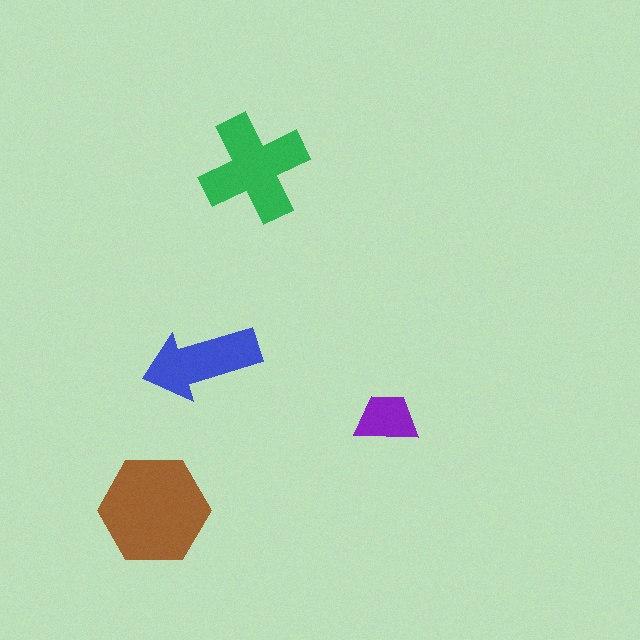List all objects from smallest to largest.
The purple trapezoid, the blue arrow, the green cross, the brown hexagon.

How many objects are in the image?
There are 4 objects in the image.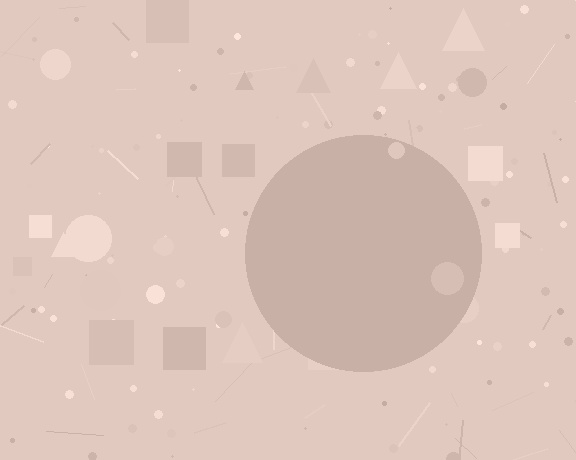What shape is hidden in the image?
A circle is hidden in the image.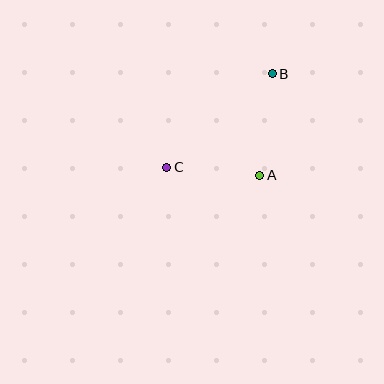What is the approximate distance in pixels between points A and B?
The distance between A and B is approximately 103 pixels.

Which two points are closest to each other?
Points A and C are closest to each other.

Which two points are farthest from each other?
Points B and C are farthest from each other.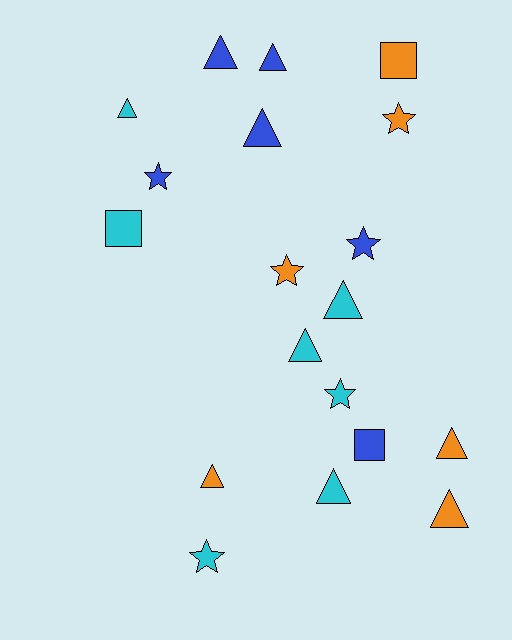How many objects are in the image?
There are 19 objects.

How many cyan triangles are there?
There are 4 cyan triangles.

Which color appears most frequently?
Cyan, with 7 objects.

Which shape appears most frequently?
Triangle, with 10 objects.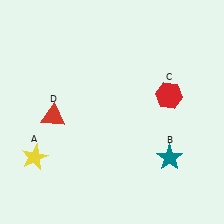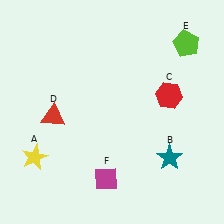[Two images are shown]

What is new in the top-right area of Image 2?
A lime pentagon (E) was added in the top-right area of Image 2.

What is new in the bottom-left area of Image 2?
A magenta diamond (F) was added in the bottom-left area of Image 2.